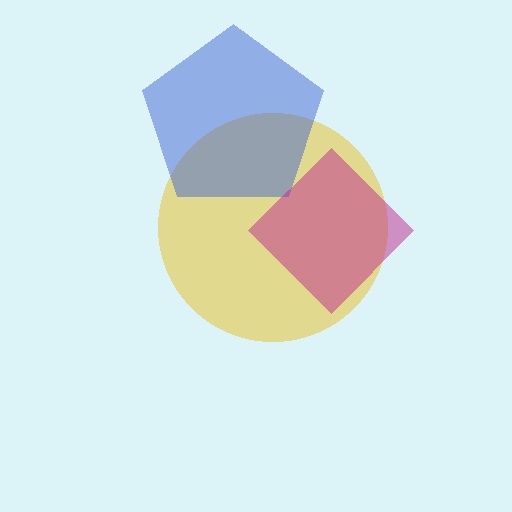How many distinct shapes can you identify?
There are 3 distinct shapes: a yellow circle, a blue pentagon, a magenta diamond.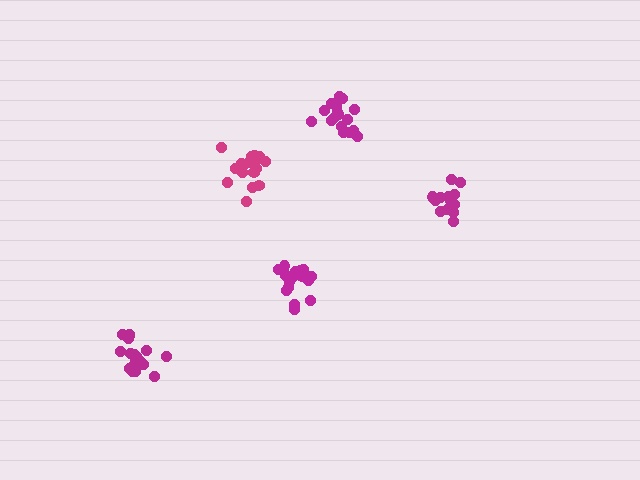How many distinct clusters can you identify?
There are 5 distinct clusters.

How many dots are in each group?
Group 1: 17 dots, Group 2: 18 dots, Group 3: 17 dots, Group 4: 18 dots, Group 5: 13 dots (83 total).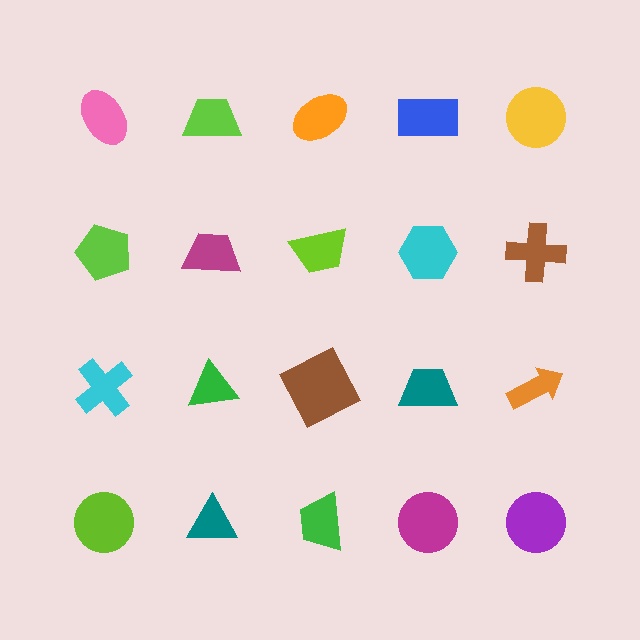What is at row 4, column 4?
A magenta circle.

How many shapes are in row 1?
5 shapes.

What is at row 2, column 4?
A cyan hexagon.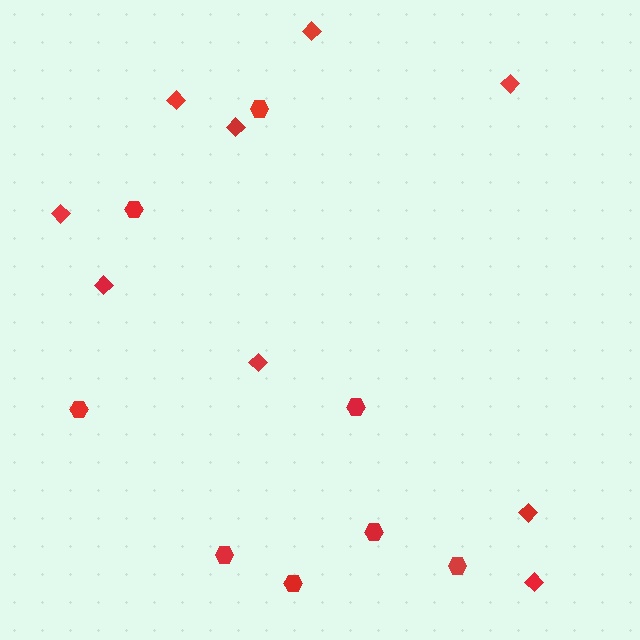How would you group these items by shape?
There are 2 groups: one group of hexagons (8) and one group of diamonds (9).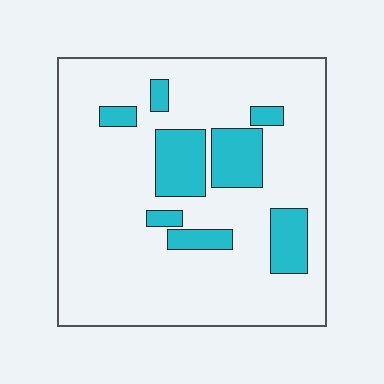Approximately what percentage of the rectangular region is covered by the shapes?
Approximately 20%.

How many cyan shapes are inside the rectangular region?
8.